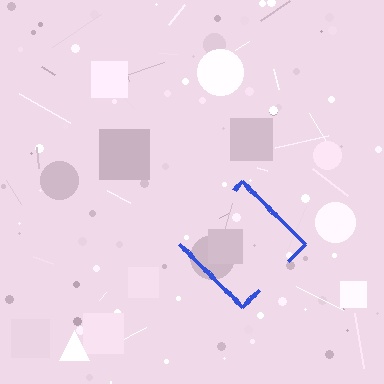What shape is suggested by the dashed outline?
The dashed outline suggests a diamond.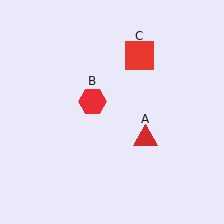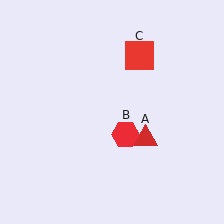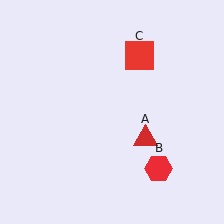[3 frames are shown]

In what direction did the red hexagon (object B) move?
The red hexagon (object B) moved down and to the right.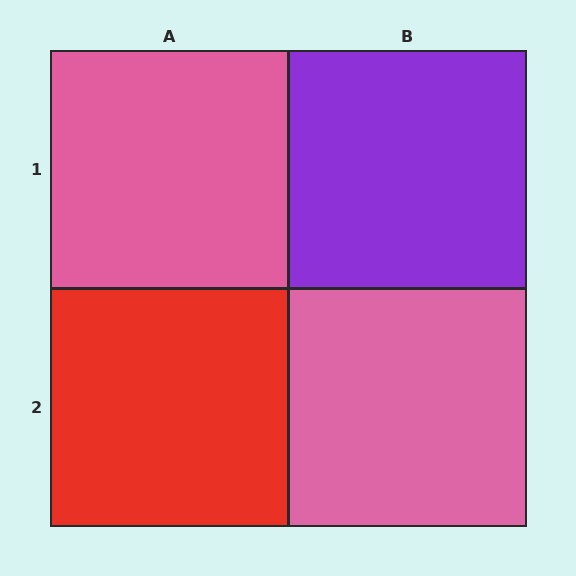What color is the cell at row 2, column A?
Red.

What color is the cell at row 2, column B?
Pink.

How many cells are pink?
2 cells are pink.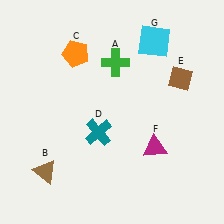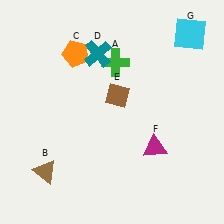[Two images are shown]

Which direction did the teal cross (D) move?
The teal cross (D) moved up.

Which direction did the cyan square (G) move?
The cyan square (G) moved right.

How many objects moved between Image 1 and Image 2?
3 objects moved between the two images.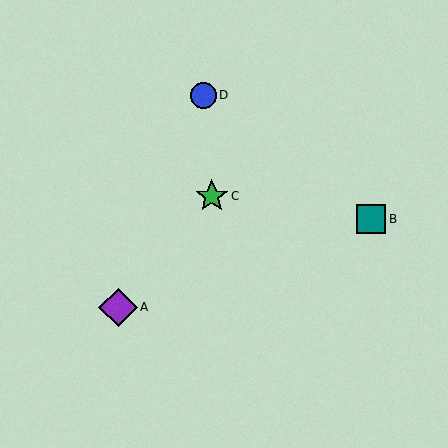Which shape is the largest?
The purple diamond (labeled A) is the largest.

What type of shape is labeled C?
Shape C is a green star.